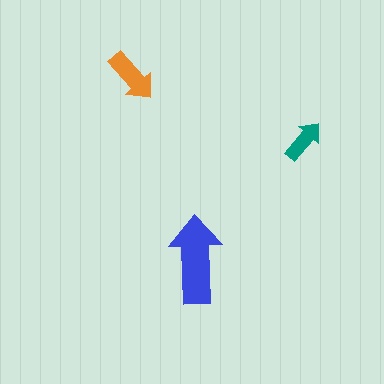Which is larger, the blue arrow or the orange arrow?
The blue one.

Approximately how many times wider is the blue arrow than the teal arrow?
About 2 times wider.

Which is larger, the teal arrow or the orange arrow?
The orange one.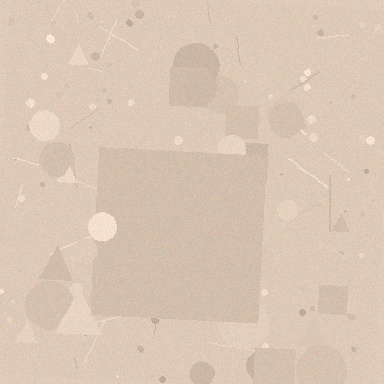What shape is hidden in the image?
A square is hidden in the image.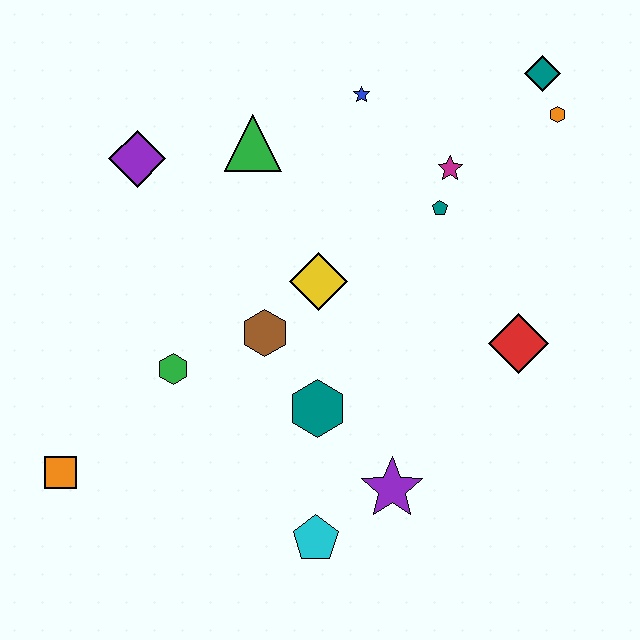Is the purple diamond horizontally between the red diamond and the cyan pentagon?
No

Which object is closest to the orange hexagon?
The teal diamond is closest to the orange hexagon.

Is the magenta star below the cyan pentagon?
No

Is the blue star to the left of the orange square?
No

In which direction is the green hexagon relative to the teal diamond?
The green hexagon is to the left of the teal diamond.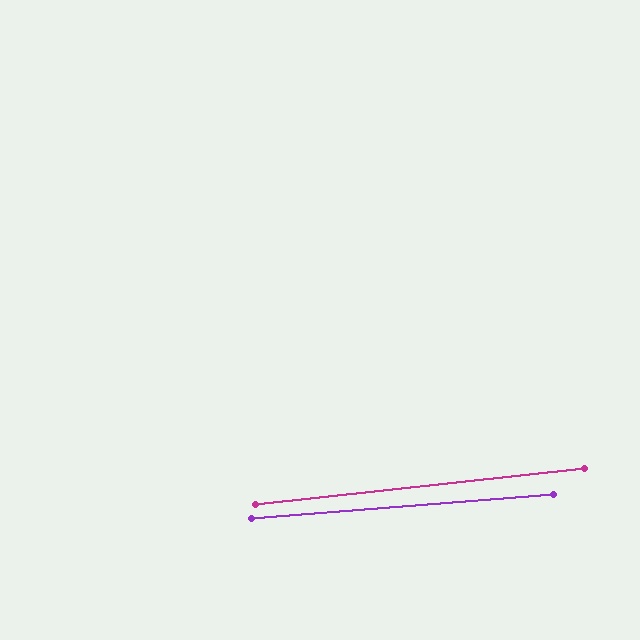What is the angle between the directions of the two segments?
Approximately 2 degrees.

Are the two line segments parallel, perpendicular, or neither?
Parallel — their directions differ by only 1.7°.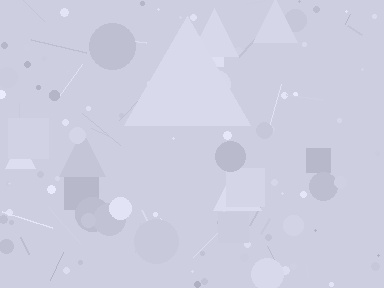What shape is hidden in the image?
A triangle is hidden in the image.